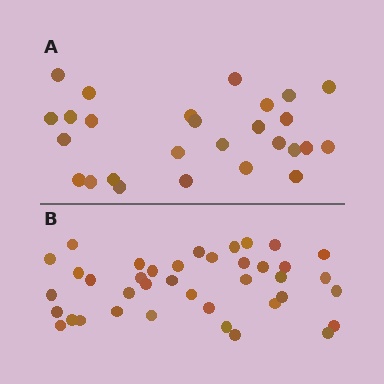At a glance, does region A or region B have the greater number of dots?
Region B (the bottom region) has more dots.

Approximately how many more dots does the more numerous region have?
Region B has roughly 12 or so more dots than region A.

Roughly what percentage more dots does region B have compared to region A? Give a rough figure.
About 45% more.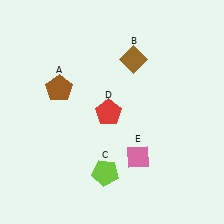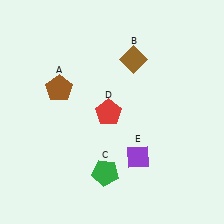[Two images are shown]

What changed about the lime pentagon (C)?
In Image 1, C is lime. In Image 2, it changed to green.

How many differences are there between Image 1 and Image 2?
There are 2 differences between the two images.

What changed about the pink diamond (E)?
In Image 1, E is pink. In Image 2, it changed to purple.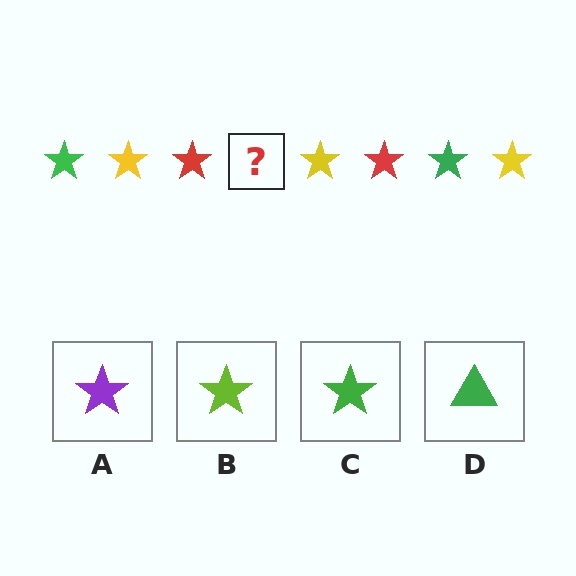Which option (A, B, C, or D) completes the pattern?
C.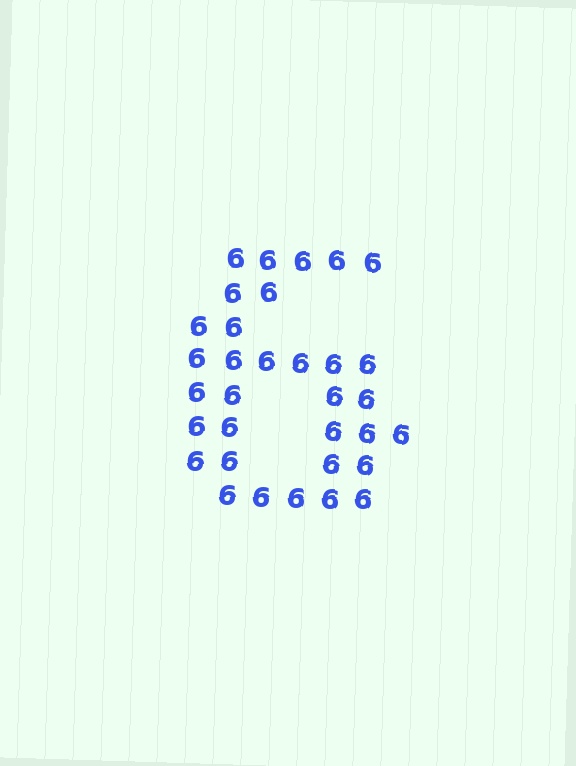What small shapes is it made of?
It is made of small digit 6's.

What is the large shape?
The large shape is the digit 6.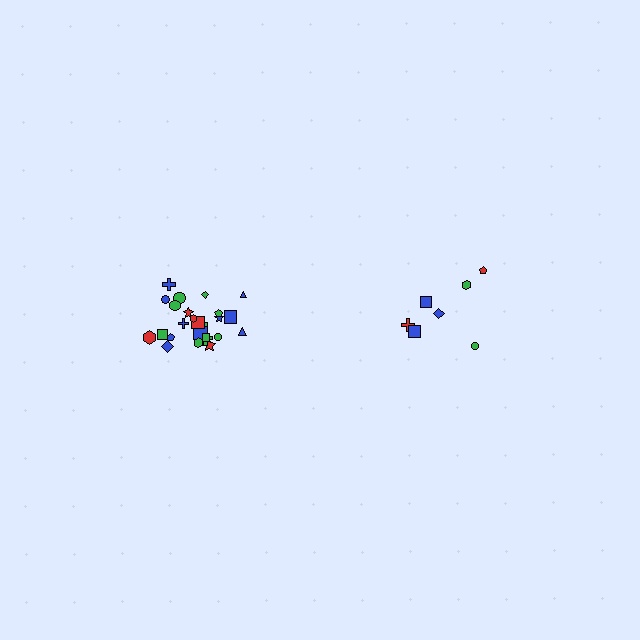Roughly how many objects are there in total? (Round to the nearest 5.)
Roughly 30 objects in total.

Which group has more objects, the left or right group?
The left group.